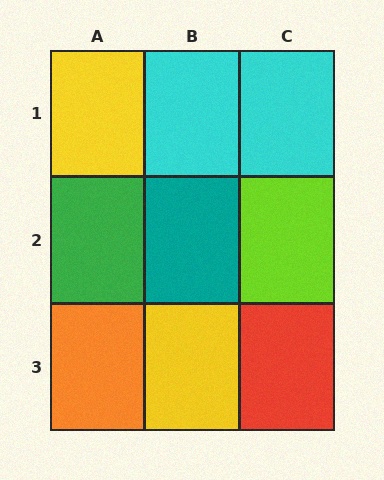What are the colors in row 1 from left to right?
Yellow, cyan, cyan.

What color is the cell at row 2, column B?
Teal.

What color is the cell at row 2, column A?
Green.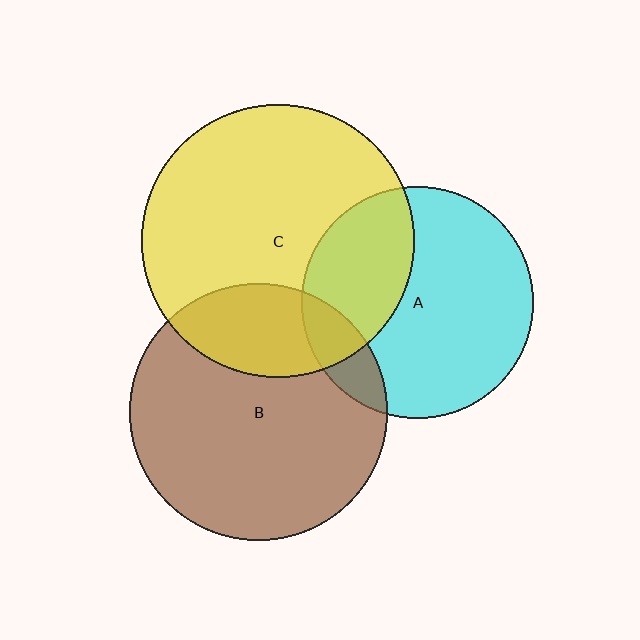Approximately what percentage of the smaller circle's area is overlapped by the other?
Approximately 15%.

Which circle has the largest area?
Circle C (yellow).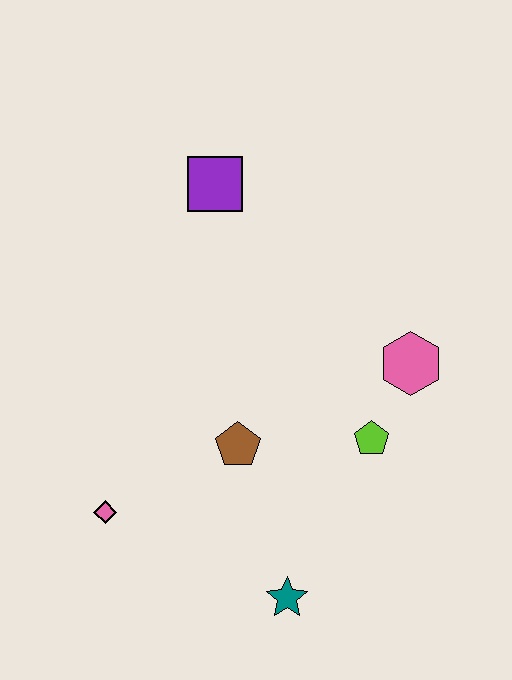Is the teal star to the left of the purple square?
No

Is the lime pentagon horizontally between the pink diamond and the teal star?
No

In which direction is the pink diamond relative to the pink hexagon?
The pink diamond is to the left of the pink hexagon.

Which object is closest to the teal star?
The brown pentagon is closest to the teal star.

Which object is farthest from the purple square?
The teal star is farthest from the purple square.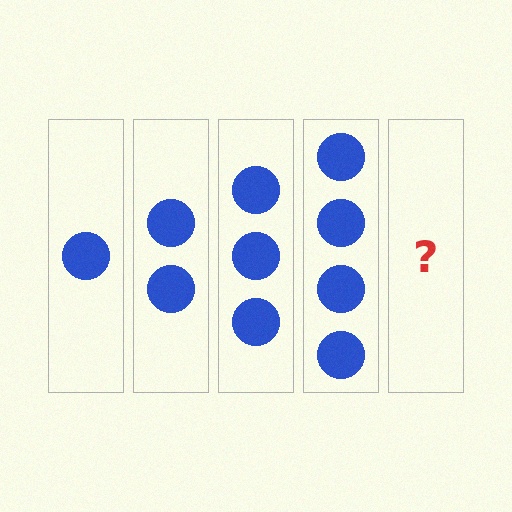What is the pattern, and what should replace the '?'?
The pattern is that each step adds one more circle. The '?' should be 5 circles.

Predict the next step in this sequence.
The next step is 5 circles.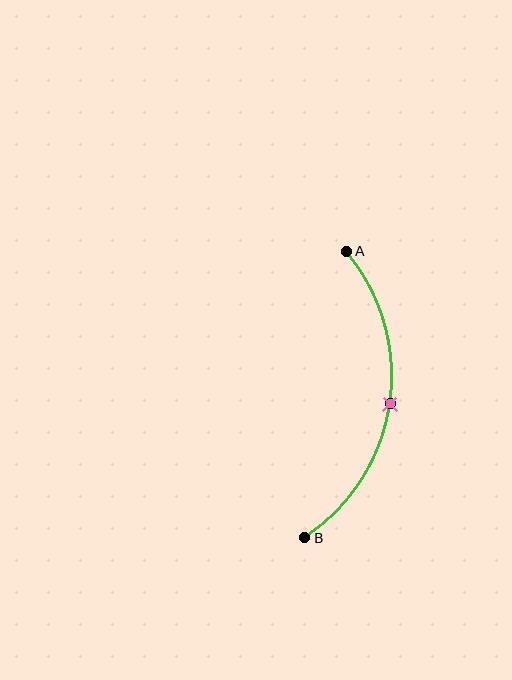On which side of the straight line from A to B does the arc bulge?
The arc bulges to the right of the straight line connecting A and B.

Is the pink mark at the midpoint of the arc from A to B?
Yes. The pink mark lies on the arc at equal arc-length from both A and B — it is the arc midpoint.